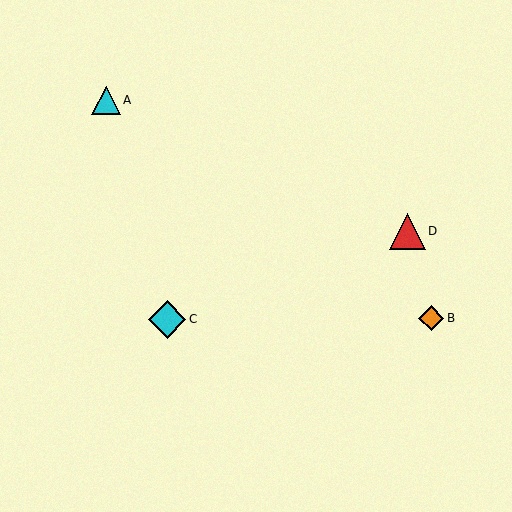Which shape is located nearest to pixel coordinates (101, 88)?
The cyan triangle (labeled A) at (106, 101) is nearest to that location.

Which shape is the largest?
The cyan diamond (labeled C) is the largest.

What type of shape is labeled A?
Shape A is a cyan triangle.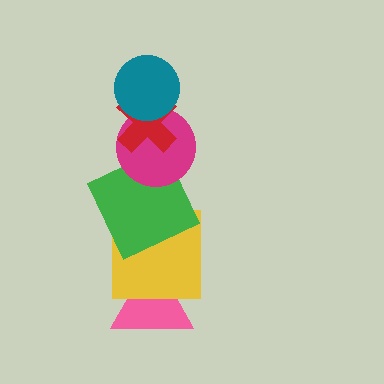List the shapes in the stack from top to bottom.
From top to bottom: the teal circle, the red cross, the magenta circle, the green square, the yellow square, the pink triangle.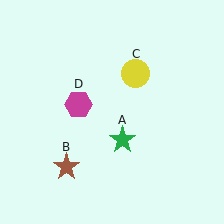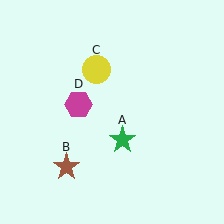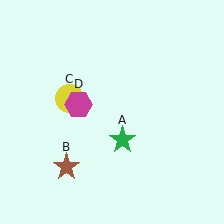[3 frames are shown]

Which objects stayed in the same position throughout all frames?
Green star (object A) and brown star (object B) and magenta hexagon (object D) remained stationary.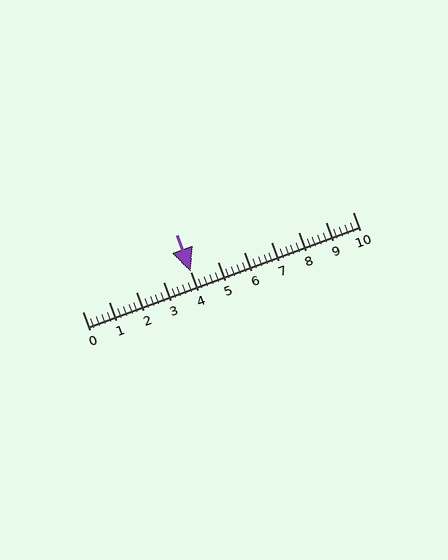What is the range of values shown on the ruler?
The ruler shows values from 0 to 10.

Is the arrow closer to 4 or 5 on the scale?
The arrow is closer to 4.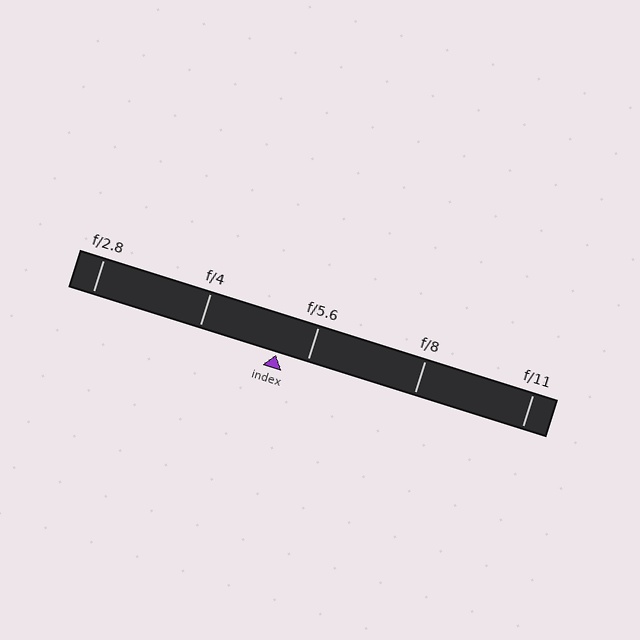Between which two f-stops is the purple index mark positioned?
The index mark is between f/4 and f/5.6.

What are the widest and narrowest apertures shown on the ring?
The widest aperture shown is f/2.8 and the narrowest is f/11.